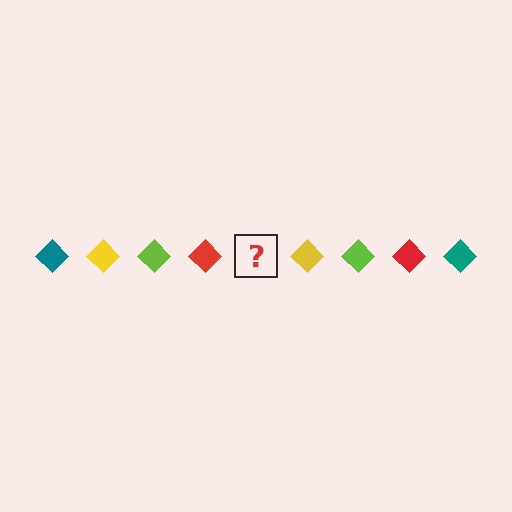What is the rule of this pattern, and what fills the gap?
The rule is that the pattern cycles through teal, yellow, lime, red diamonds. The gap should be filled with a teal diamond.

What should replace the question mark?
The question mark should be replaced with a teal diamond.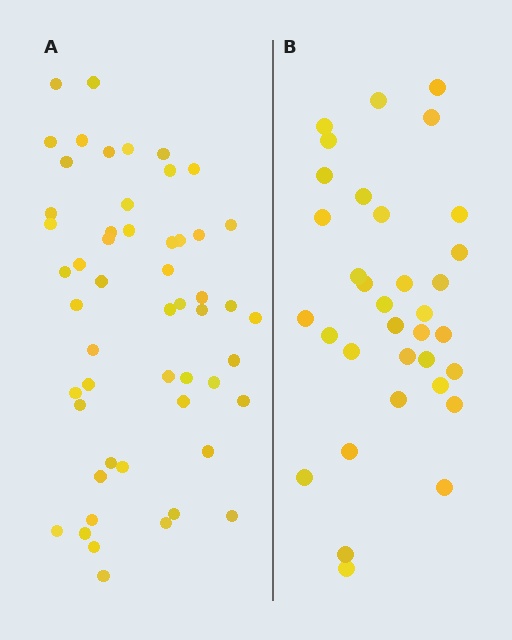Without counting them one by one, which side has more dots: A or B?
Region A (the left region) has more dots.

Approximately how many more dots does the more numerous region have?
Region A has approximately 20 more dots than region B.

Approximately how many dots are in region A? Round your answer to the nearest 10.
About 50 dots. (The exact count is 53, which rounds to 50.)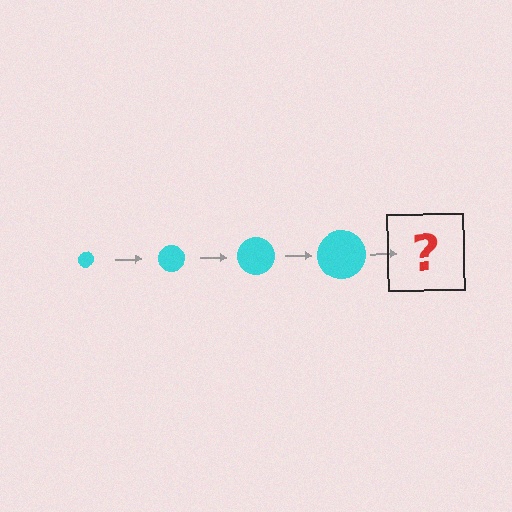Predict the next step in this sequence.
The next step is a cyan circle, larger than the previous one.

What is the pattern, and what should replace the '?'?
The pattern is that the circle gets progressively larger each step. The '?' should be a cyan circle, larger than the previous one.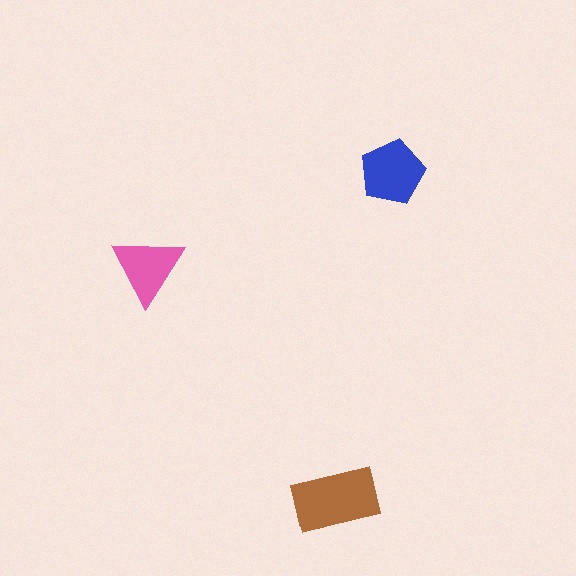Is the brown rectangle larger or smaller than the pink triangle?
Larger.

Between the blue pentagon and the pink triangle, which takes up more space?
The blue pentagon.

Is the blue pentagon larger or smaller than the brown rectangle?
Smaller.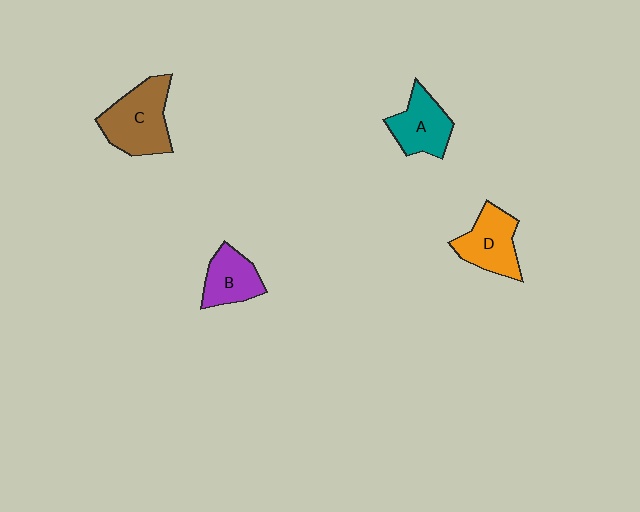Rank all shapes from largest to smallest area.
From largest to smallest: C (brown), D (orange), A (teal), B (purple).